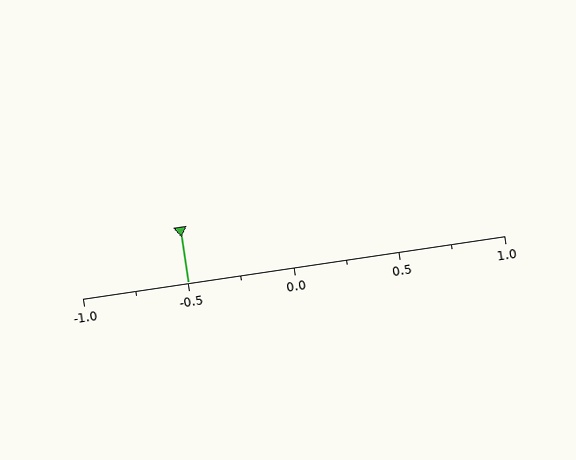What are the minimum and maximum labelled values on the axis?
The axis runs from -1.0 to 1.0.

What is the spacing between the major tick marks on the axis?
The major ticks are spaced 0.5 apart.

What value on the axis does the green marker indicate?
The marker indicates approximately -0.5.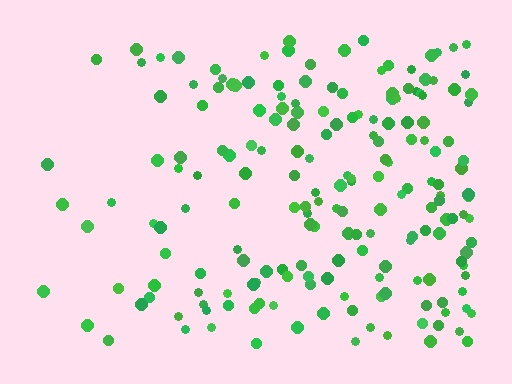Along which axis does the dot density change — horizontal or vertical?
Horizontal.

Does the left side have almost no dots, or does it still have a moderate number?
Still a moderate number, just noticeably fewer than the right.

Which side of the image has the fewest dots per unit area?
The left.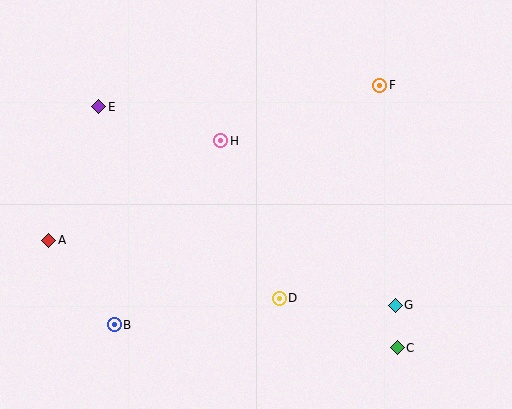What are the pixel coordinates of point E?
Point E is at (99, 107).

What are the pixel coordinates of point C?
Point C is at (397, 348).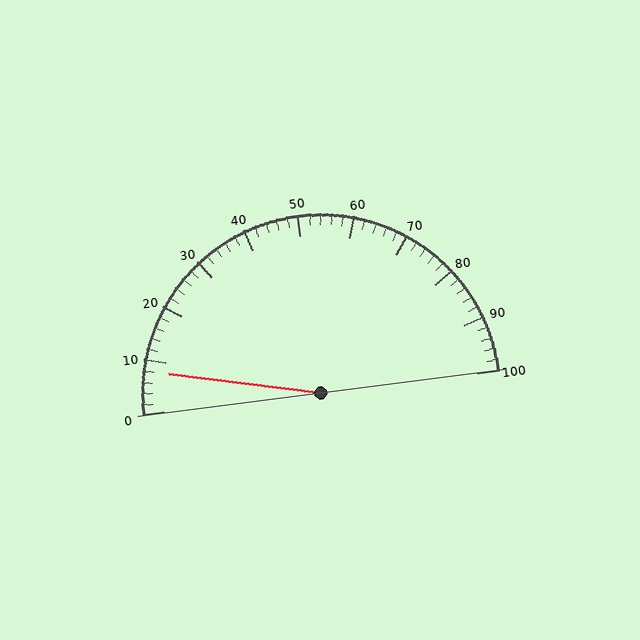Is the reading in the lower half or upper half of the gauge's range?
The reading is in the lower half of the range (0 to 100).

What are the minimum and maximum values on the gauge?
The gauge ranges from 0 to 100.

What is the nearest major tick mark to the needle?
The nearest major tick mark is 10.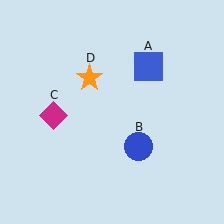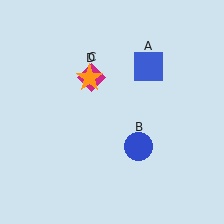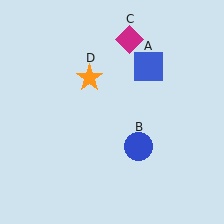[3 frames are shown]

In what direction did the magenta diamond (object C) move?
The magenta diamond (object C) moved up and to the right.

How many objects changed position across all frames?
1 object changed position: magenta diamond (object C).